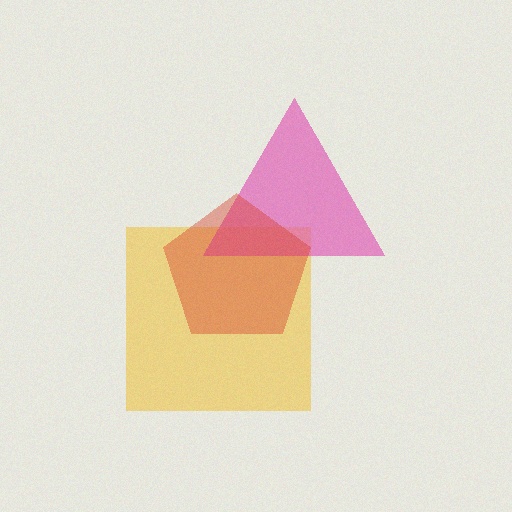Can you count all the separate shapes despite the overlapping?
Yes, there are 3 separate shapes.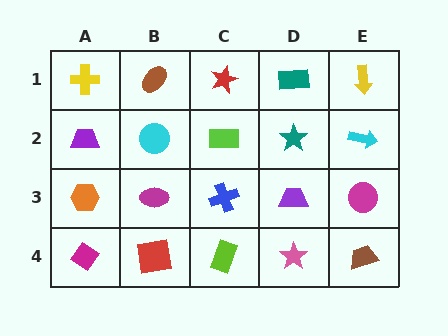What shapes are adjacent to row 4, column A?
An orange hexagon (row 3, column A), a red square (row 4, column B).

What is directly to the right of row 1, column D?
A yellow arrow.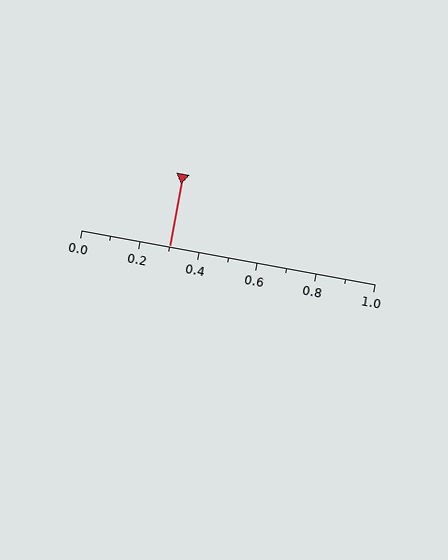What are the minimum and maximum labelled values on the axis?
The axis runs from 0.0 to 1.0.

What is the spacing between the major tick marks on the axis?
The major ticks are spaced 0.2 apart.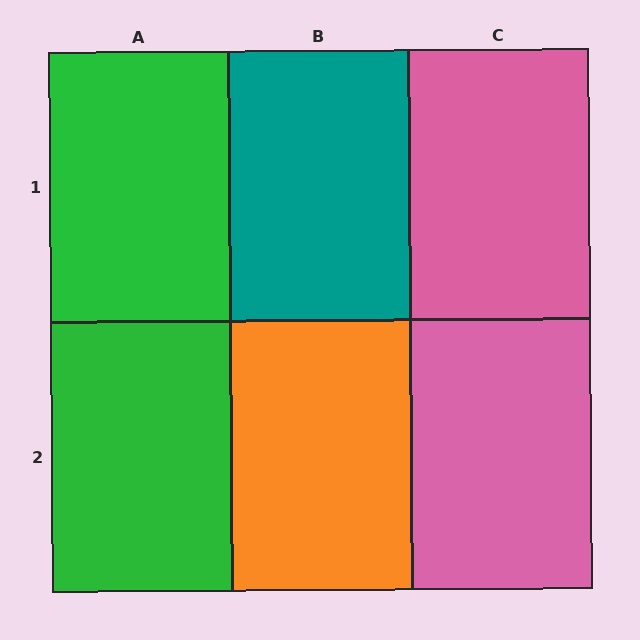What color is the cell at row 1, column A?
Green.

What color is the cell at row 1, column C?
Pink.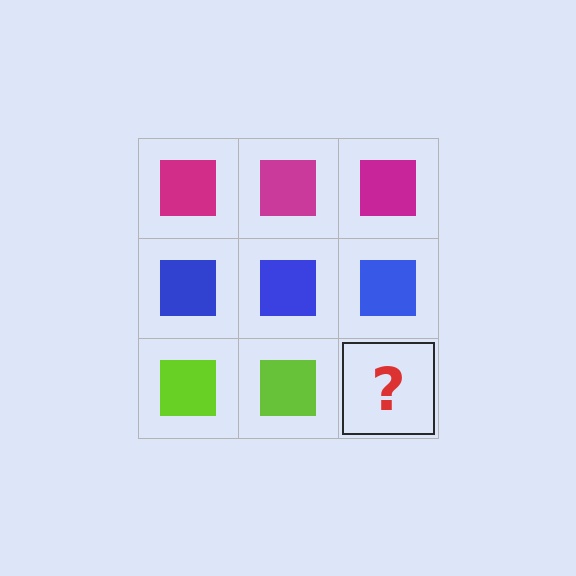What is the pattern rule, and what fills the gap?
The rule is that each row has a consistent color. The gap should be filled with a lime square.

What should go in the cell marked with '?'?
The missing cell should contain a lime square.